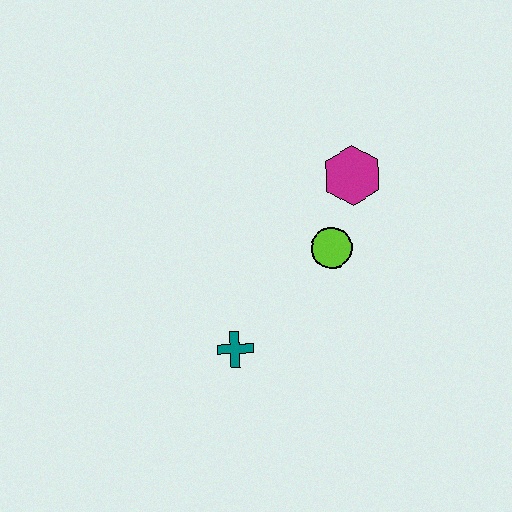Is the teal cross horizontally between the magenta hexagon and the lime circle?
No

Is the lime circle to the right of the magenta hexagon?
No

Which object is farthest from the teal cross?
The magenta hexagon is farthest from the teal cross.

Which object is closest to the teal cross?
The lime circle is closest to the teal cross.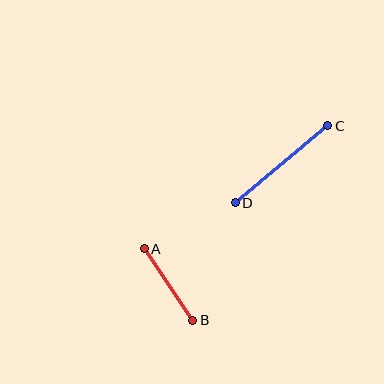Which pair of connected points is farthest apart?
Points C and D are farthest apart.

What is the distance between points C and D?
The distance is approximately 120 pixels.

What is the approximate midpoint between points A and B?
The midpoint is at approximately (168, 284) pixels.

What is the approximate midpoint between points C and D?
The midpoint is at approximately (281, 164) pixels.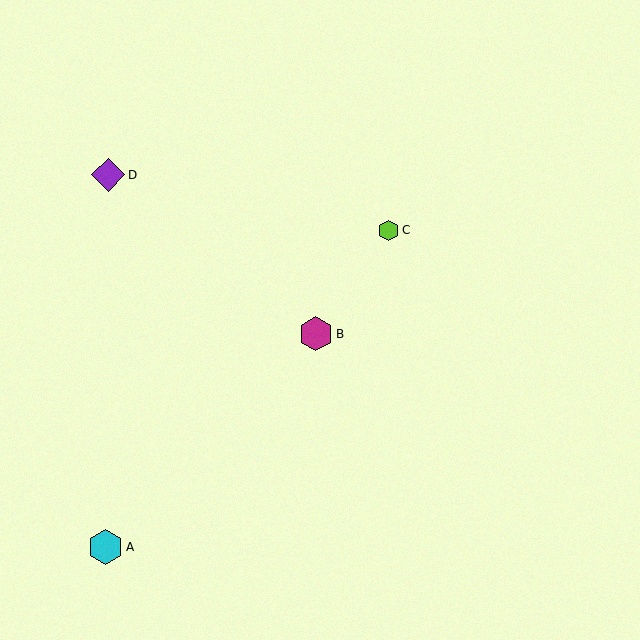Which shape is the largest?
The cyan hexagon (labeled A) is the largest.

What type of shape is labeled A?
Shape A is a cyan hexagon.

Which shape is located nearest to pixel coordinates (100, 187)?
The purple diamond (labeled D) at (108, 175) is nearest to that location.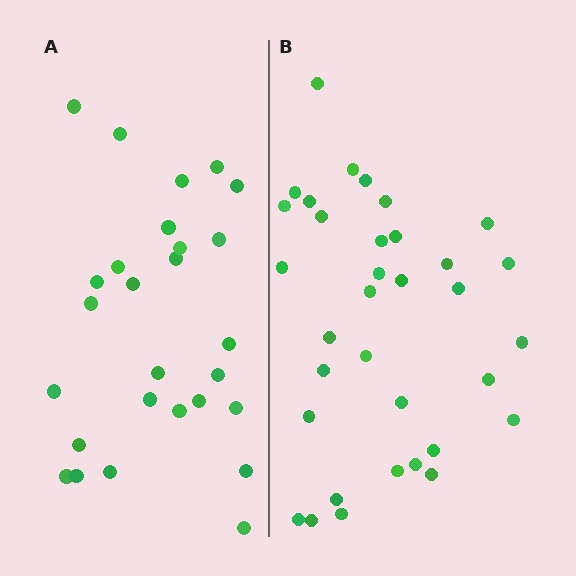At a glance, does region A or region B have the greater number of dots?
Region B (the right region) has more dots.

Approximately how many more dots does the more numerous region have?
Region B has roughly 8 or so more dots than region A.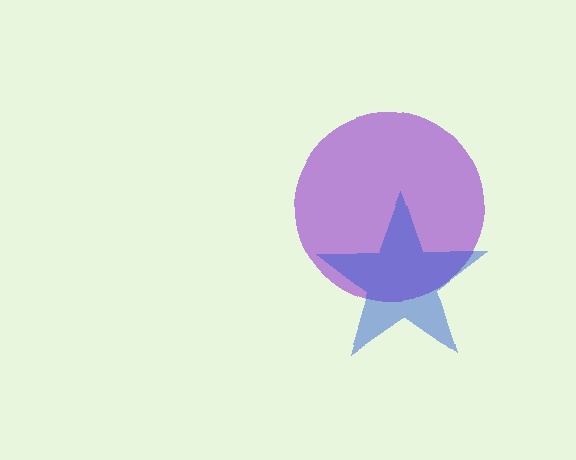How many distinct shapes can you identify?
There are 2 distinct shapes: a purple circle, a blue star.